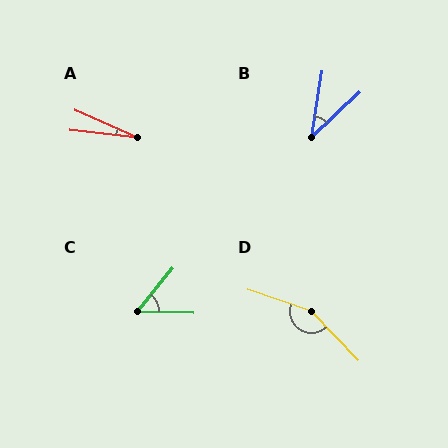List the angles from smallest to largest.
A (17°), B (38°), C (52°), D (152°).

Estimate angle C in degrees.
Approximately 52 degrees.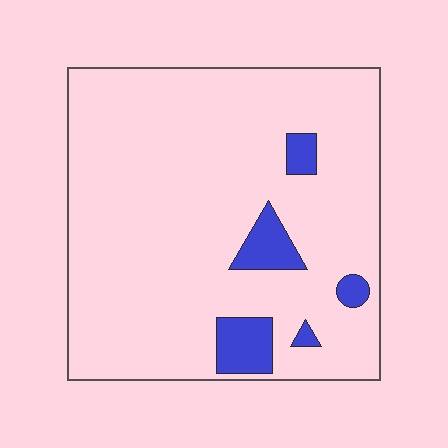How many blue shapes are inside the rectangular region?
5.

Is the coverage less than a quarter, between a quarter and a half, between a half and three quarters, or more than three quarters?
Less than a quarter.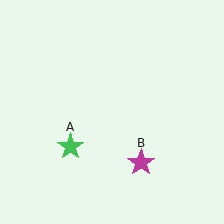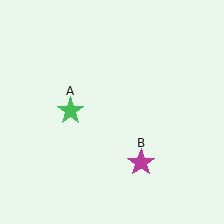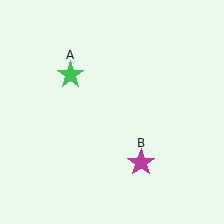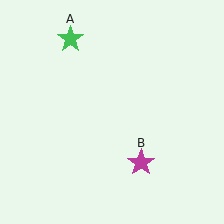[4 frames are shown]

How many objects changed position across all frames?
1 object changed position: green star (object A).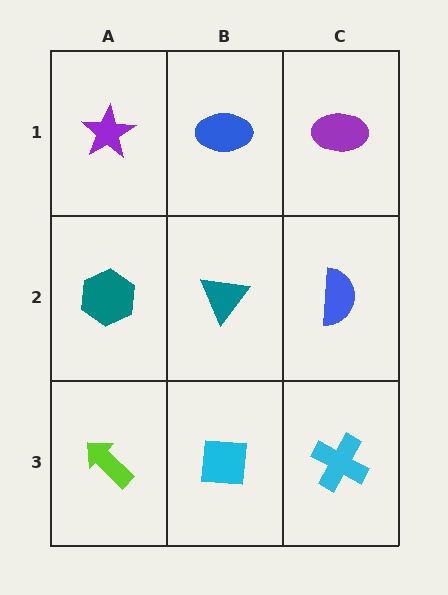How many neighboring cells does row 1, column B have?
3.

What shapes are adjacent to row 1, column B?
A teal triangle (row 2, column B), a purple star (row 1, column A), a purple ellipse (row 1, column C).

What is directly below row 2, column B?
A cyan square.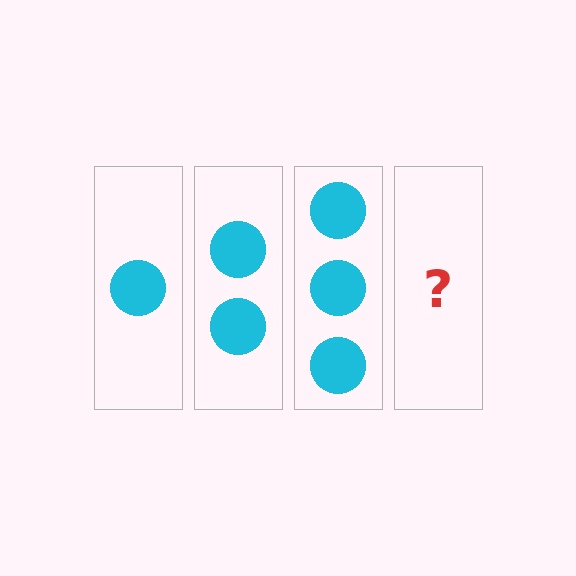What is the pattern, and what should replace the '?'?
The pattern is that each step adds one more circle. The '?' should be 4 circles.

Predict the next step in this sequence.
The next step is 4 circles.